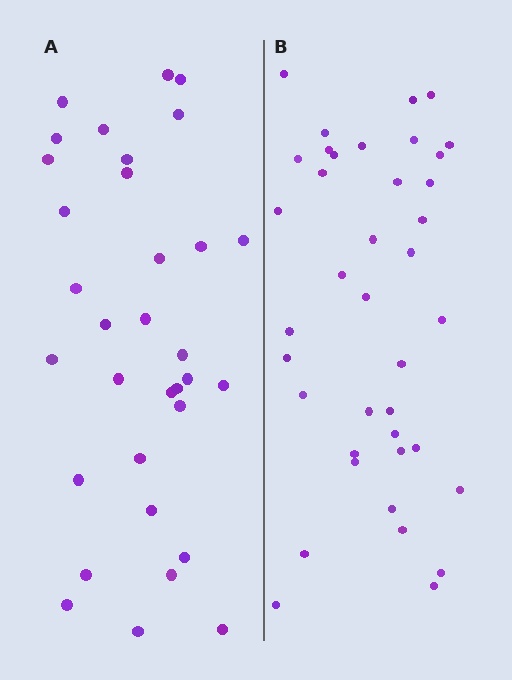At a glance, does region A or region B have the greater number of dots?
Region B (the right region) has more dots.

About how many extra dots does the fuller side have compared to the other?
Region B has about 6 more dots than region A.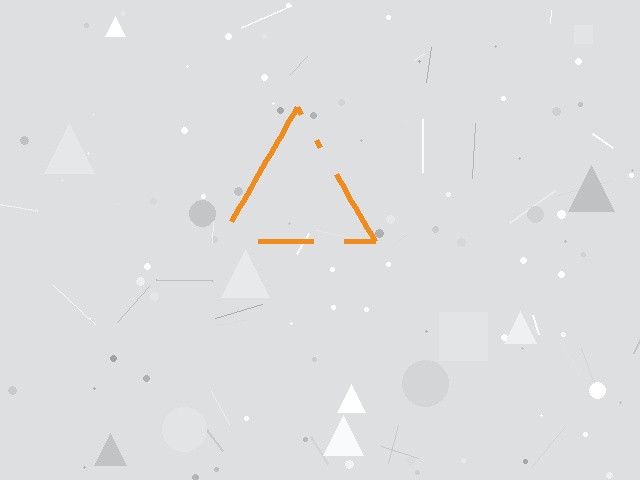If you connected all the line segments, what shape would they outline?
They would outline a triangle.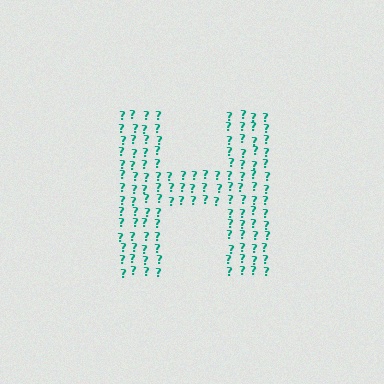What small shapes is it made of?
It is made of small question marks.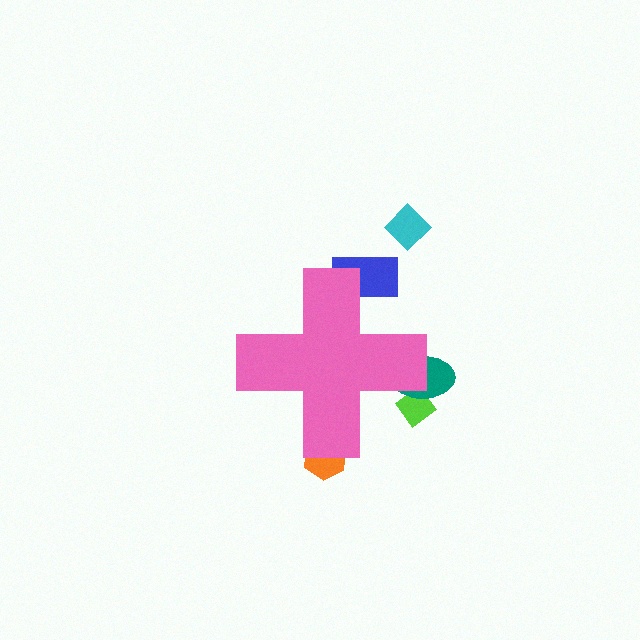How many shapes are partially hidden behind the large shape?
4 shapes are partially hidden.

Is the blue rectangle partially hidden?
Yes, the blue rectangle is partially hidden behind the pink cross.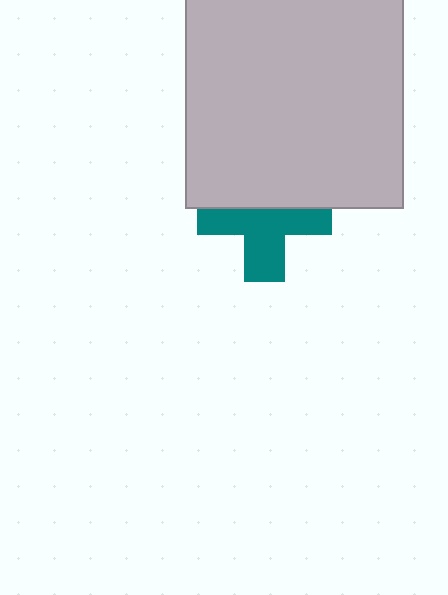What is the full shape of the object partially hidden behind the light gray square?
The partially hidden object is a teal cross.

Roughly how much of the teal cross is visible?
About half of it is visible (roughly 57%).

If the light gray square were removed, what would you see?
You would see the complete teal cross.